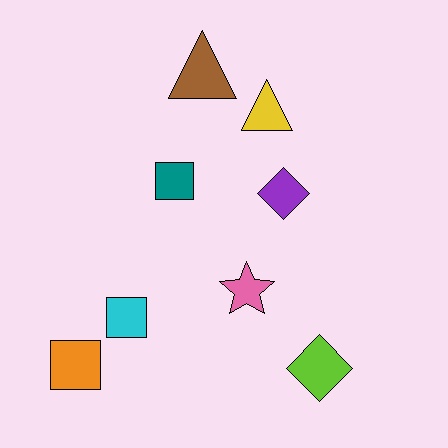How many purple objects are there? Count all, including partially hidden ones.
There is 1 purple object.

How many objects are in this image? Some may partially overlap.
There are 8 objects.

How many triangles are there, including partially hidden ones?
There are 2 triangles.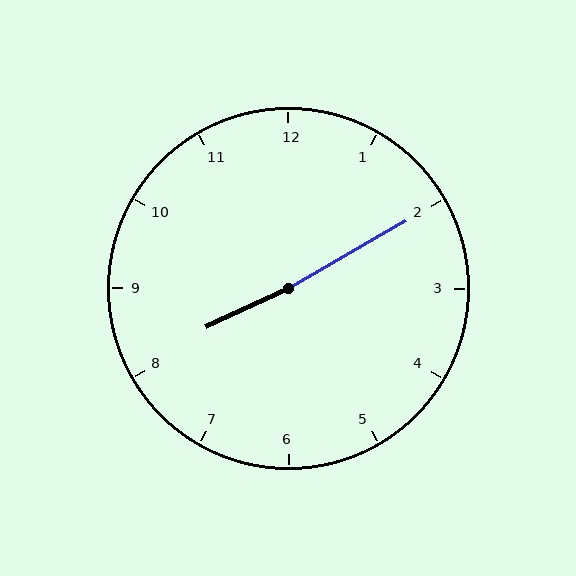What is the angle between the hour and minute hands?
Approximately 175 degrees.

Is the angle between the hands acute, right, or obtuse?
It is obtuse.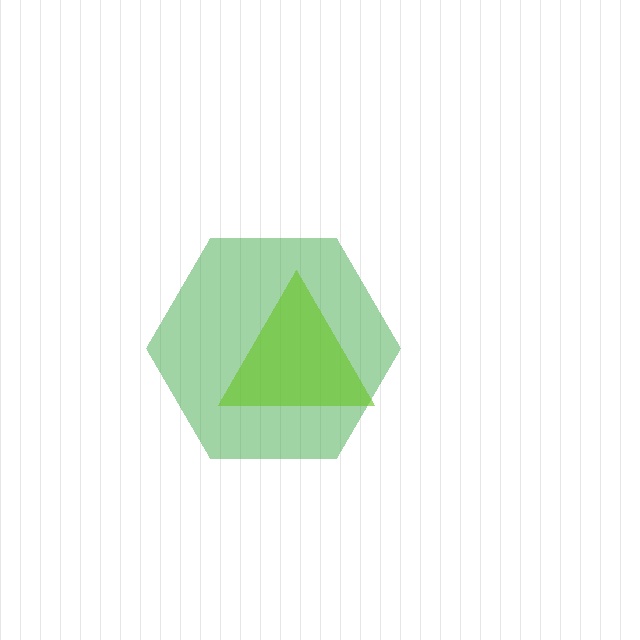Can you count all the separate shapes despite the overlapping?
Yes, there are 2 separate shapes.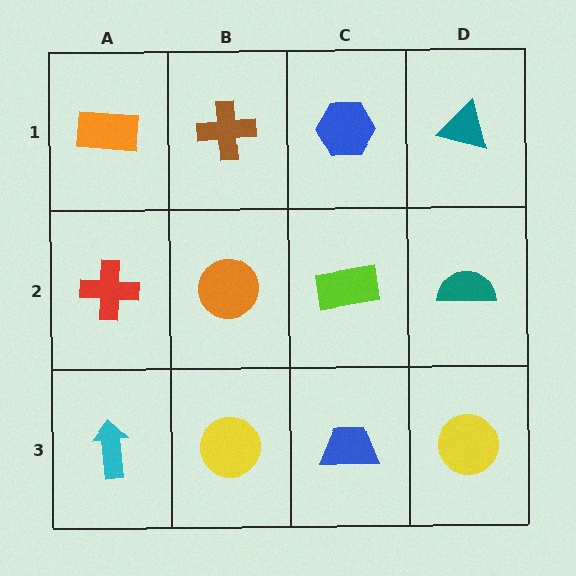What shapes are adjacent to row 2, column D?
A teal triangle (row 1, column D), a yellow circle (row 3, column D), a lime rectangle (row 2, column C).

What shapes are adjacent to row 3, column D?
A teal semicircle (row 2, column D), a blue trapezoid (row 3, column C).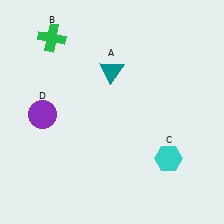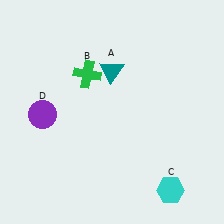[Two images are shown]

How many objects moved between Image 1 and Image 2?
2 objects moved between the two images.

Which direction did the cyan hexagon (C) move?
The cyan hexagon (C) moved down.